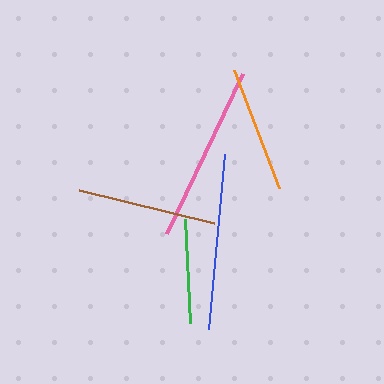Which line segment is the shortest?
The green line is the shortest at approximately 104 pixels.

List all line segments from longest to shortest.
From longest to shortest: pink, blue, brown, orange, green.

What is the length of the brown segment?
The brown segment is approximately 140 pixels long.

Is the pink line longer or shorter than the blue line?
The pink line is longer than the blue line.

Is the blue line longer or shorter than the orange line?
The blue line is longer than the orange line.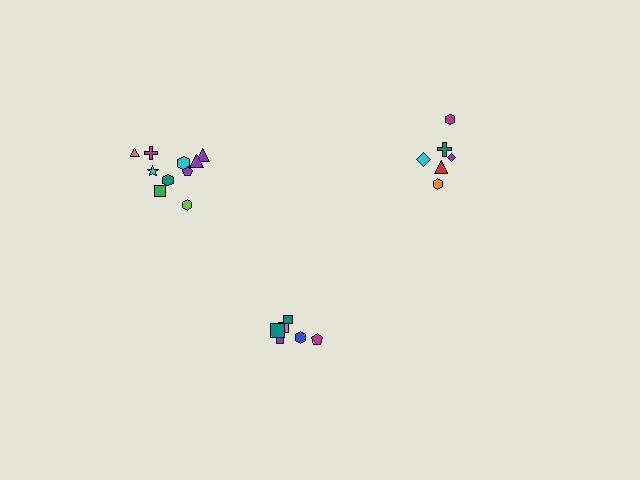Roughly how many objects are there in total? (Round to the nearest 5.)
Roughly 20 objects in total.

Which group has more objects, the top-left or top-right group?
The top-left group.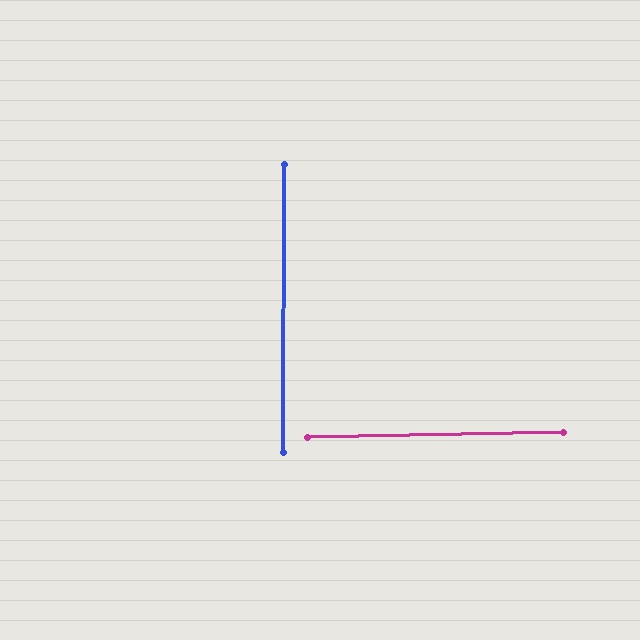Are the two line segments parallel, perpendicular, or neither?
Perpendicular — they meet at approximately 89°.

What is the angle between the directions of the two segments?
Approximately 89 degrees.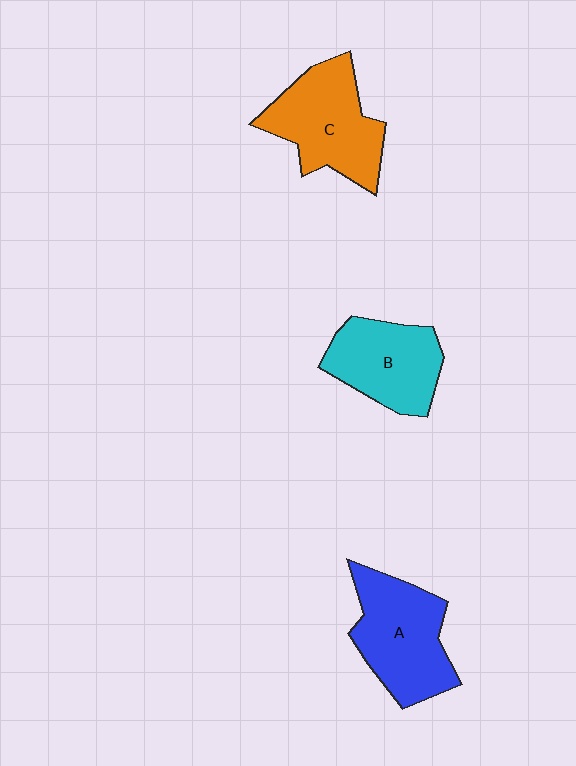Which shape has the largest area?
Shape A (blue).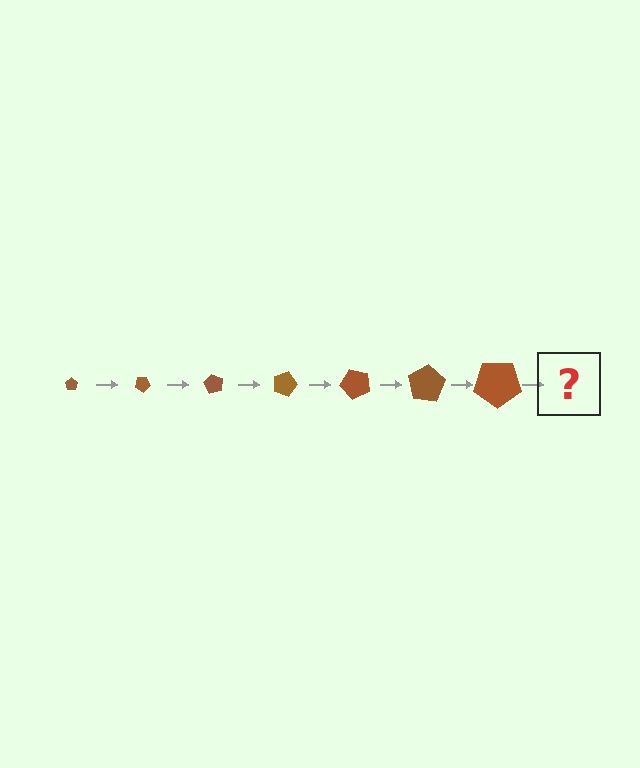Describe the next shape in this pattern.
It should be a pentagon, larger than the previous one and rotated 210 degrees from the start.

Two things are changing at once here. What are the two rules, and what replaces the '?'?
The two rules are that the pentagon grows larger each step and it rotates 30 degrees each step. The '?' should be a pentagon, larger than the previous one and rotated 210 degrees from the start.